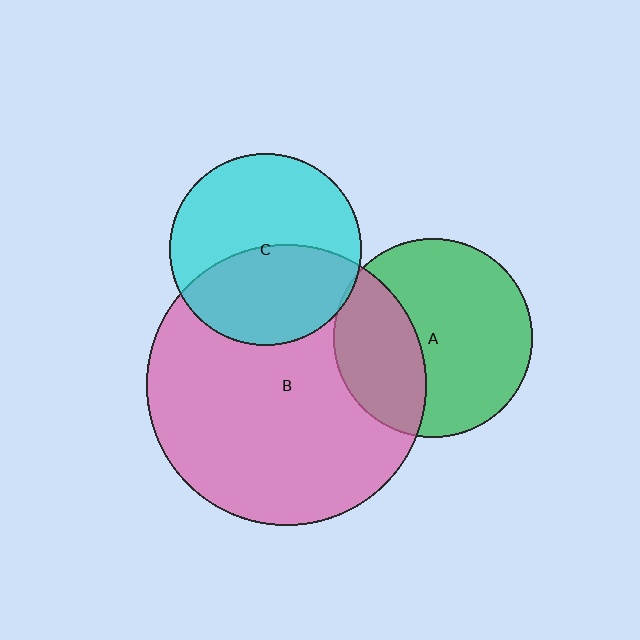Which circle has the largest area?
Circle B (pink).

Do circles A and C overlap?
Yes.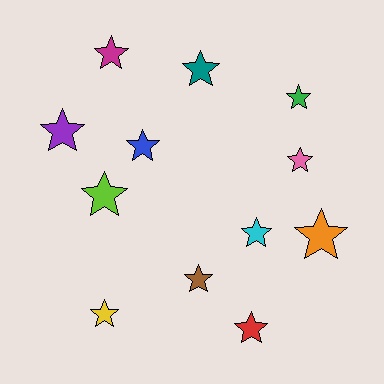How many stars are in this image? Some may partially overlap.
There are 12 stars.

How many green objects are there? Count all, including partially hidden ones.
There is 1 green object.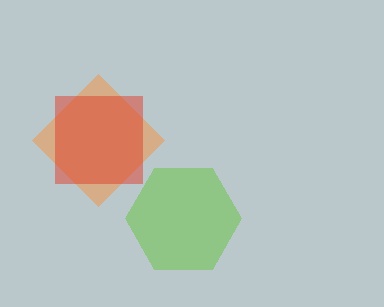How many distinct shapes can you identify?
There are 3 distinct shapes: an orange diamond, a lime hexagon, a red square.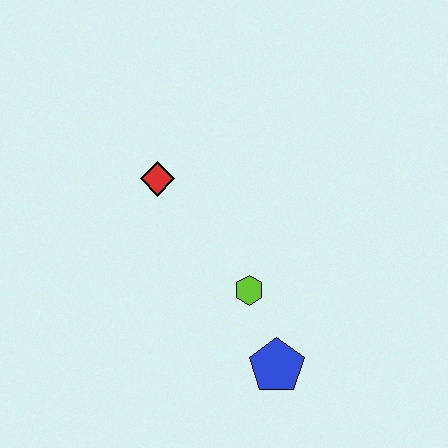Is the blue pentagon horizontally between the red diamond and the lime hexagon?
No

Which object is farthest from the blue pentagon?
The red diamond is farthest from the blue pentagon.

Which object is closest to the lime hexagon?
The blue pentagon is closest to the lime hexagon.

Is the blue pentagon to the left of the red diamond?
No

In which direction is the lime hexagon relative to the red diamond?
The lime hexagon is below the red diamond.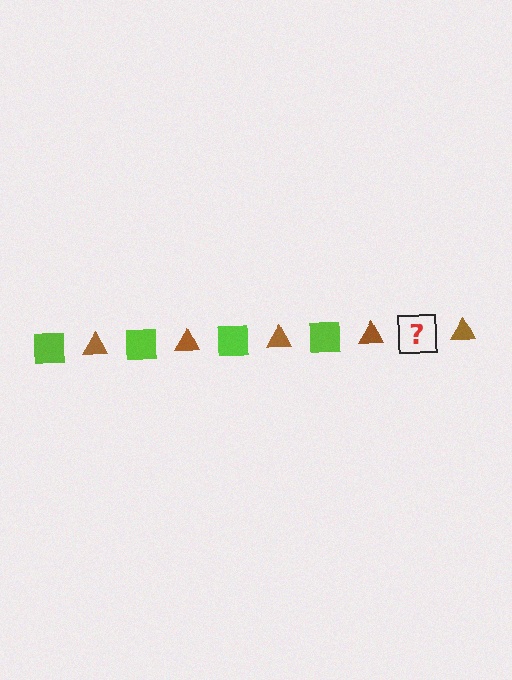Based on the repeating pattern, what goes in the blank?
The blank should be a lime square.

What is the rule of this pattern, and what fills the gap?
The rule is that the pattern alternates between lime square and brown triangle. The gap should be filled with a lime square.